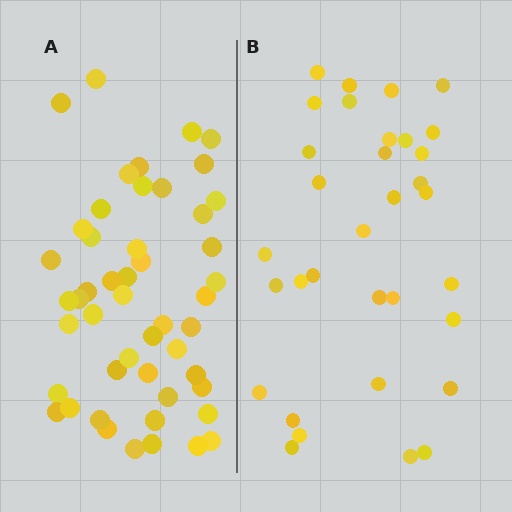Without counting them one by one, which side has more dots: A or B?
Region A (the left region) has more dots.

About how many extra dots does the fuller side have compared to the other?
Region A has approximately 15 more dots than region B.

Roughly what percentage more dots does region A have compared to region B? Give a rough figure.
About 50% more.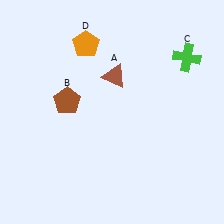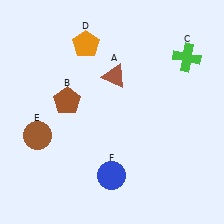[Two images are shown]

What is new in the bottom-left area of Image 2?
A brown circle (E) was added in the bottom-left area of Image 2.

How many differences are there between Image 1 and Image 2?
There are 2 differences between the two images.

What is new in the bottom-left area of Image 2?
A blue circle (F) was added in the bottom-left area of Image 2.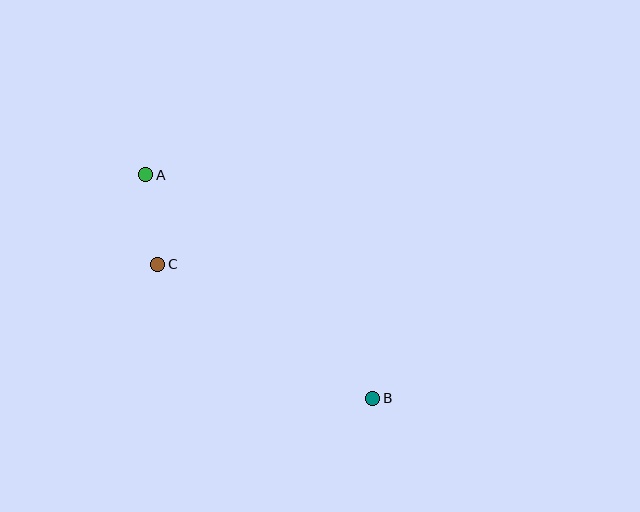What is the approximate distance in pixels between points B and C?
The distance between B and C is approximately 253 pixels.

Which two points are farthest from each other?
Points A and B are farthest from each other.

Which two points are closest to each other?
Points A and C are closest to each other.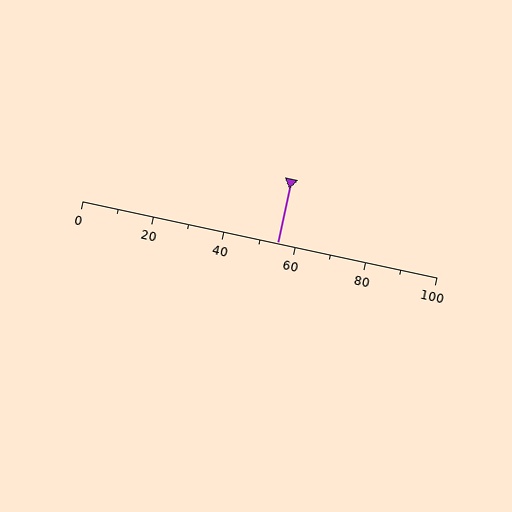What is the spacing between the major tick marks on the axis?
The major ticks are spaced 20 apart.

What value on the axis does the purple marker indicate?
The marker indicates approximately 55.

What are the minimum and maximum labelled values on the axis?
The axis runs from 0 to 100.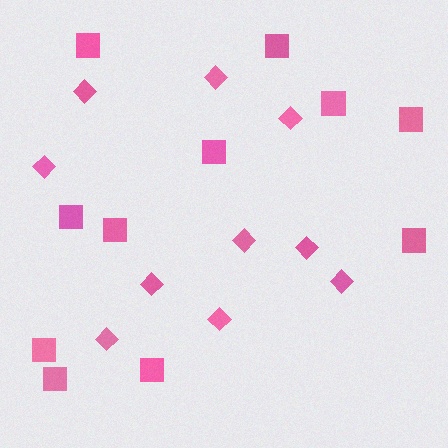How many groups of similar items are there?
There are 2 groups: one group of squares (11) and one group of diamonds (10).